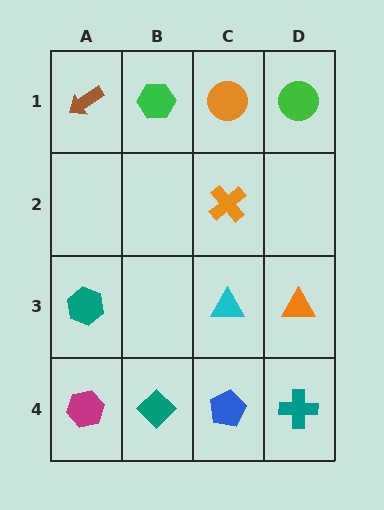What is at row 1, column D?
A green circle.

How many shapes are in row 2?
1 shape.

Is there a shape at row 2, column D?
No, that cell is empty.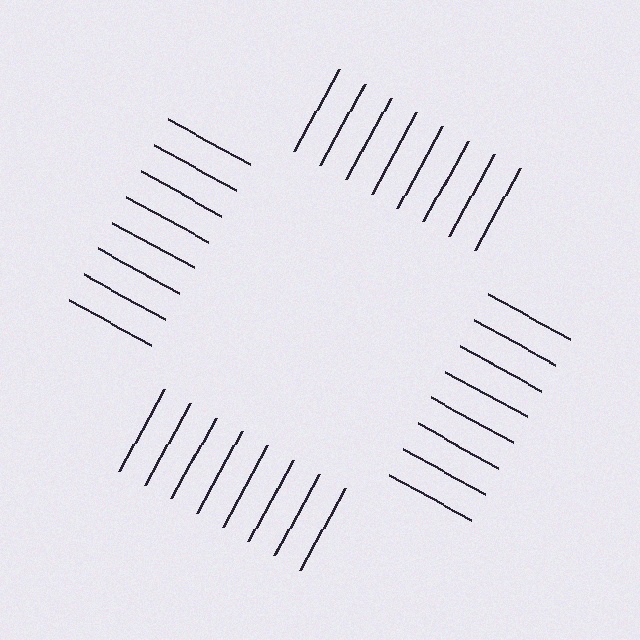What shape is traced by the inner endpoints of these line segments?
An illusory square — the line segments terminate on its edges but no continuous stroke is drawn.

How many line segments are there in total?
32 — 8 along each of the 4 edges.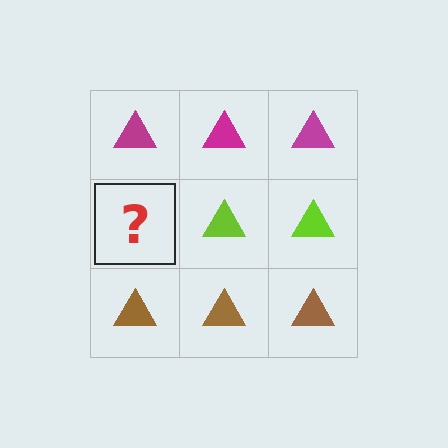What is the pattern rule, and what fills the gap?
The rule is that each row has a consistent color. The gap should be filled with a lime triangle.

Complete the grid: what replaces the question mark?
The question mark should be replaced with a lime triangle.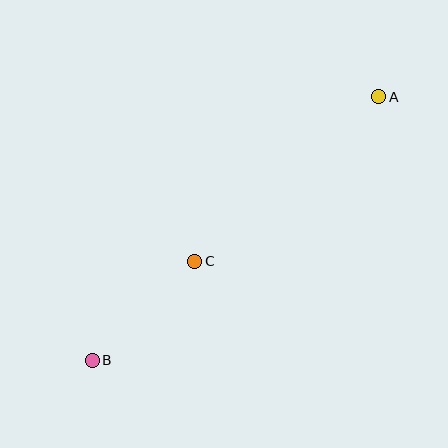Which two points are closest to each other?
Points B and C are closest to each other.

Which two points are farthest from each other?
Points A and B are farthest from each other.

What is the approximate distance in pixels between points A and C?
The distance between A and C is approximately 247 pixels.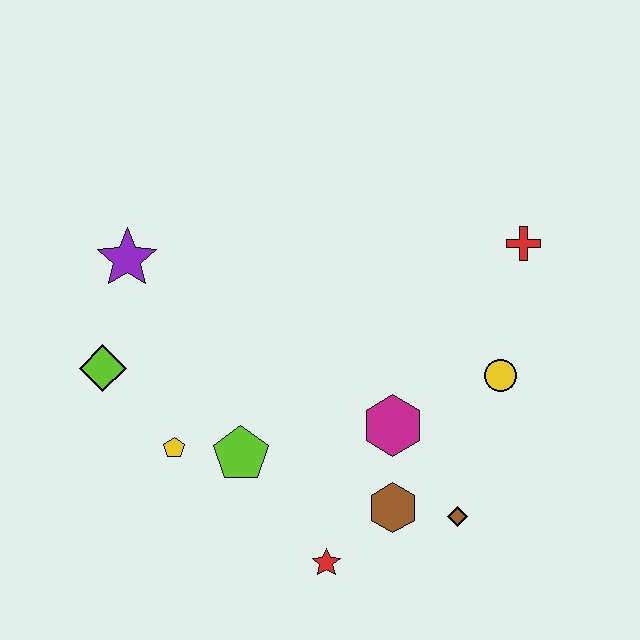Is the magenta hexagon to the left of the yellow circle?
Yes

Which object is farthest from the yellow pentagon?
The red cross is farthest from the yellow pentagon.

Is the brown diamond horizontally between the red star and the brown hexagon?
No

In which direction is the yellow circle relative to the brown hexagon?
The yellow circle is above the brown hexagon.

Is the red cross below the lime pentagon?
No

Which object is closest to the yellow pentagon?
The lime pentagon is closest to the yellow pentagon.